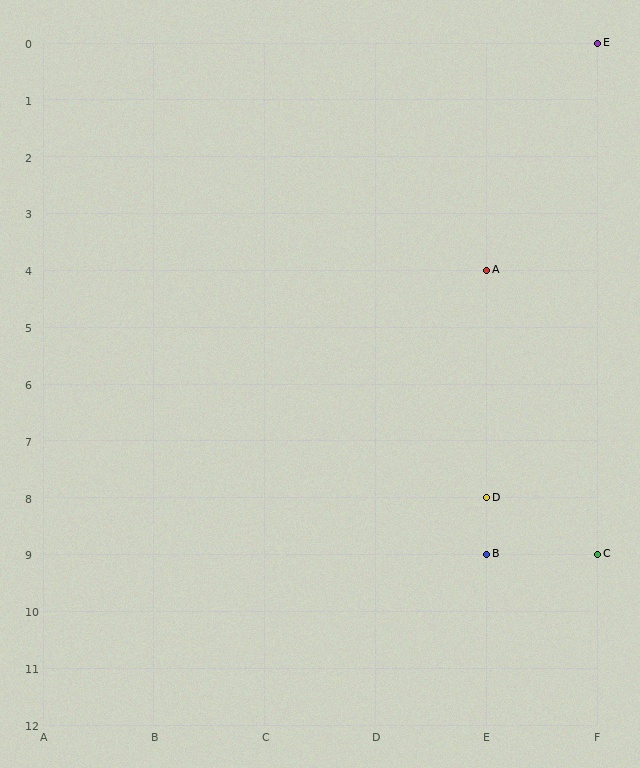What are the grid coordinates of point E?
Point E is at grid coordinates (F, 0).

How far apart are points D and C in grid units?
Points D and C are 1 column and 1 row apart (about 1.4 grid units diagonally).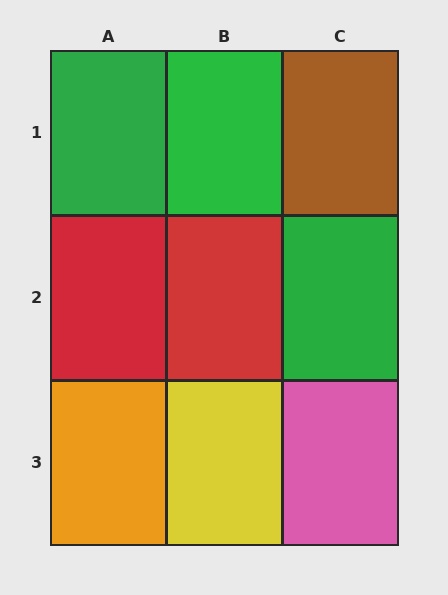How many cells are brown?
1 cell is brown.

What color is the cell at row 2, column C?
Green.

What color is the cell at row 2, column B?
Red.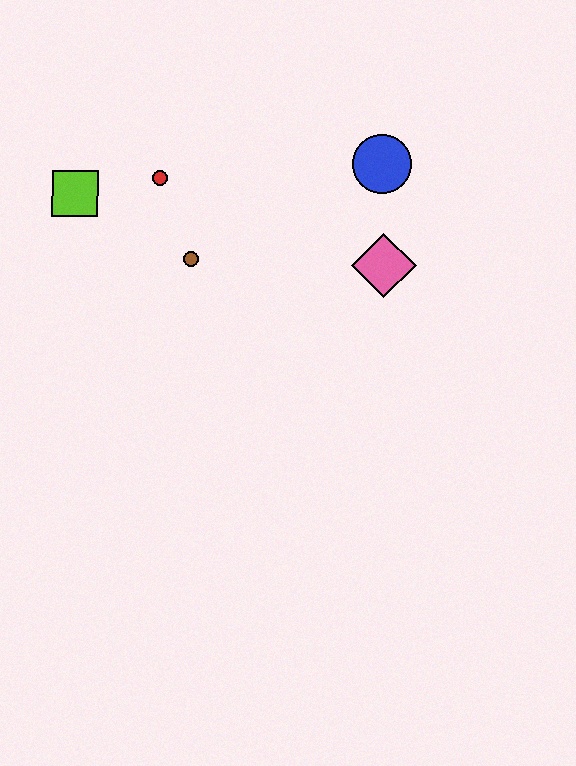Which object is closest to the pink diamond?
The blue circle is closest to the pink diamond.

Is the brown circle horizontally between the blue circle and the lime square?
Yes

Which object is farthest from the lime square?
The pink diamond is farthest from the lime square.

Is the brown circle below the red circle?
Yes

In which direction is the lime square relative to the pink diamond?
The lime square is to the left of the pink diamond.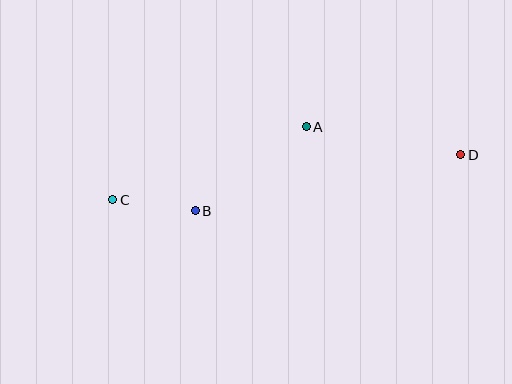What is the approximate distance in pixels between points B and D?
The distance between B and D is approximately 271 pixels.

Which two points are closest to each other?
Points B and C are closest to each other.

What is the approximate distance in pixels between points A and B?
The distance between A and B is approximately 139 pixels.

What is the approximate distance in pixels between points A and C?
The distance between A and C is approximately 207 pixels.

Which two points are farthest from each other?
Points C and D are farthest from each other.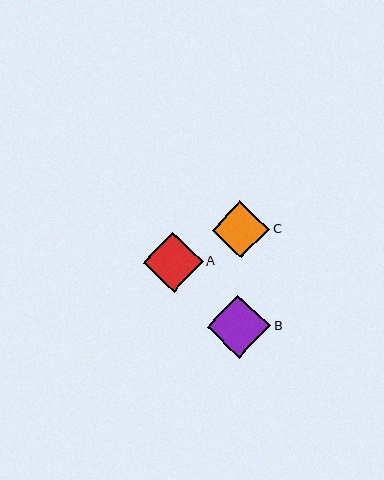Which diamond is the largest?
Diamond B is the largest with a size of approximately 63 pixels.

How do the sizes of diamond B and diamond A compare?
Diamond B and diamond A are approximately the same size.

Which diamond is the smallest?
Diamond C is the smallest with a size of approximately 57 pixels.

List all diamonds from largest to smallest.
From largest to smallest: B, A, C.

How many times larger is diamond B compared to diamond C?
Diamond B is approximately 1.1 times the size of diamond C.